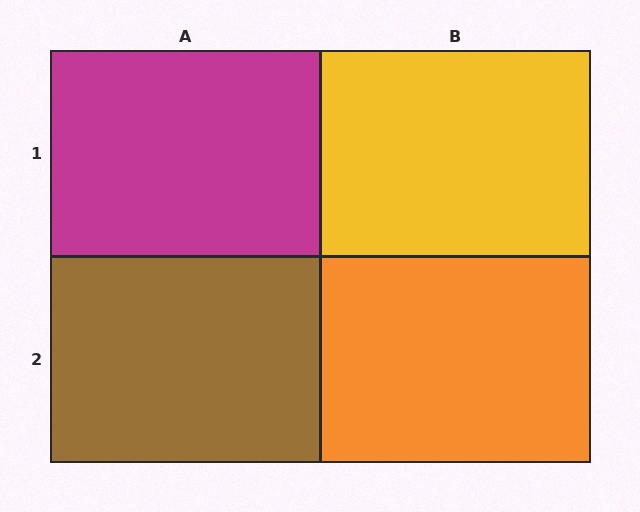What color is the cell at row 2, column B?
Orange.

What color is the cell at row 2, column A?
Brown.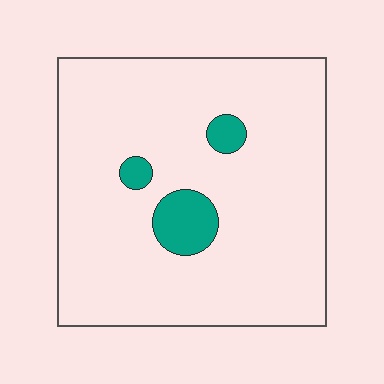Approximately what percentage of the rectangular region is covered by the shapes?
Approximately 10%.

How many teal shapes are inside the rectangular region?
3.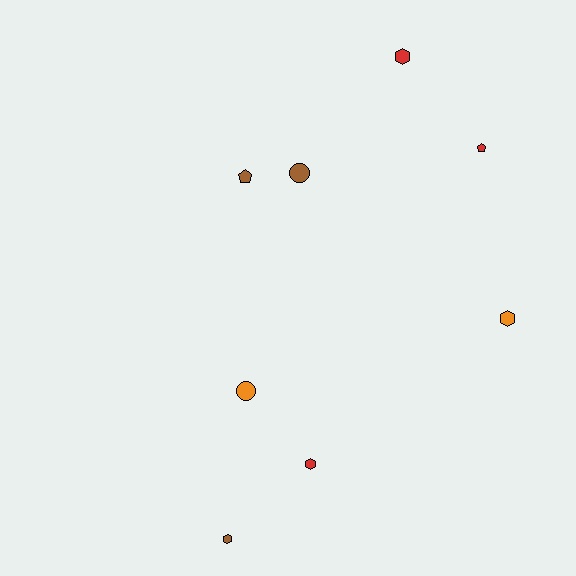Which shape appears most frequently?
Hexagon, with 4 objects.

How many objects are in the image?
There are 8 objects.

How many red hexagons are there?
There are 2 red hexagons.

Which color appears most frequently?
Red, with 3 objects.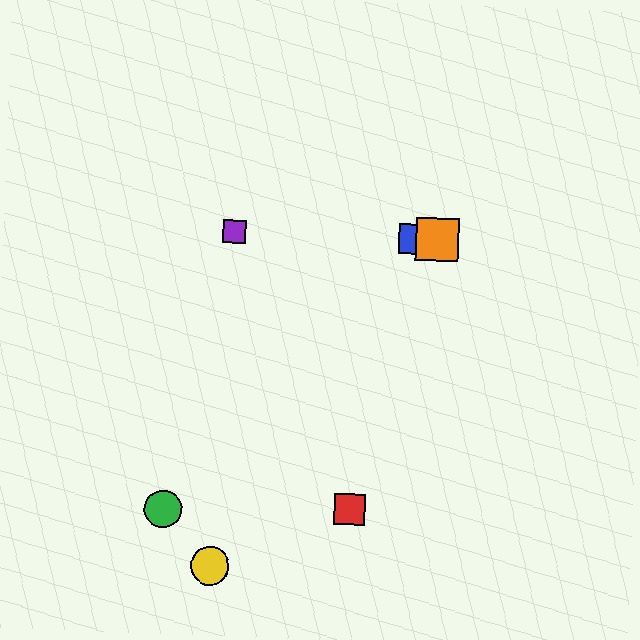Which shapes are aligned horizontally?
The blue square, the purple square, the orange square are aligned horizontally.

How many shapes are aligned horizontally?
3 shapes (the blue square, the purple square, the orange square) are aligned horizontally.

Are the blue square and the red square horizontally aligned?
No, the blue square is at y≈239 and the red square is at y≈509.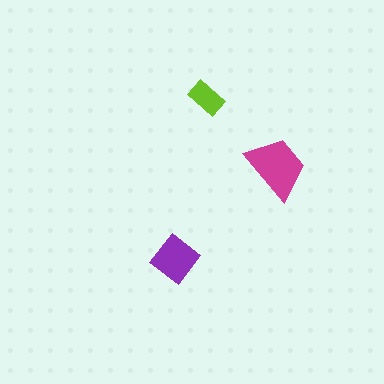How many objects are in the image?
There are 3 objects in the image.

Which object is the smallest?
The lime rectangle.